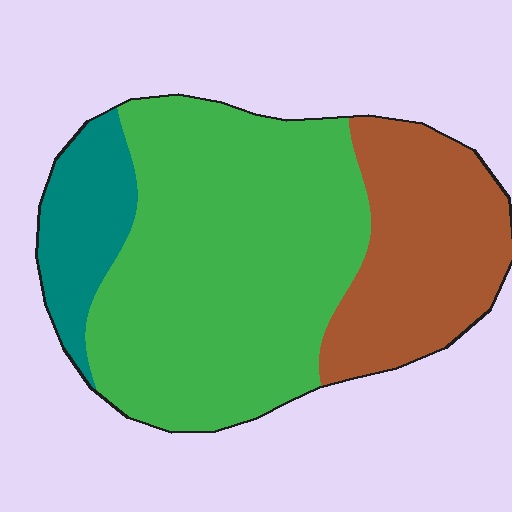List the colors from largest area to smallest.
From largest to smallest: green, brown, teal.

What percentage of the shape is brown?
Brown covers about 30% of the shape.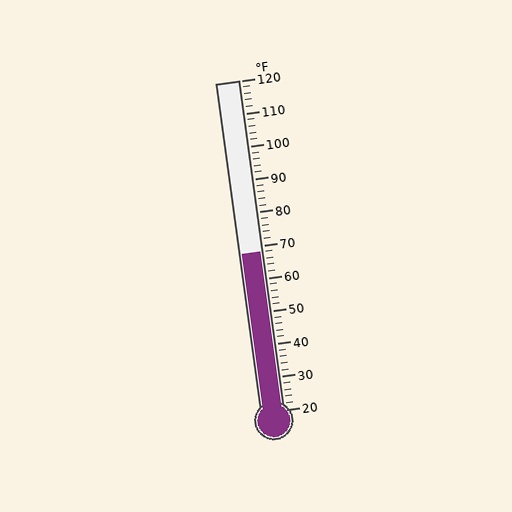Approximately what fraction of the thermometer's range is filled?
The thermometer is filled to approximately 50% of its range.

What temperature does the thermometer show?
The thermometer shows approximately 68°F.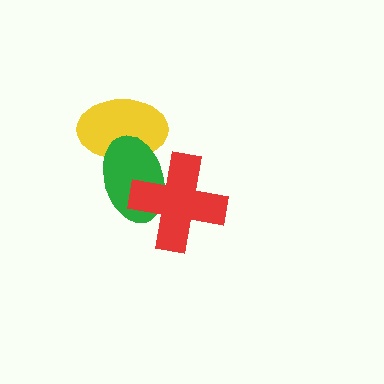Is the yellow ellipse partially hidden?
Yes, it is partially covered by another shape.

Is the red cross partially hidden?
No, no other shape covers it.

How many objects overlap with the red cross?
1 object overlaps with the red cross.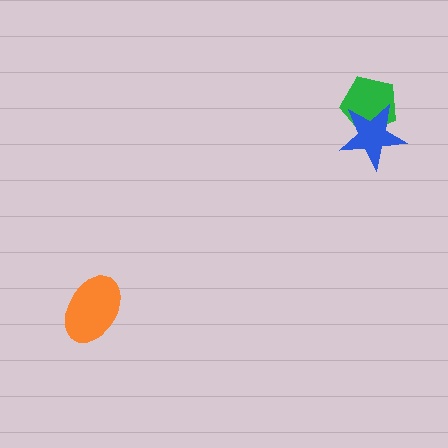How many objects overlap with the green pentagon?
1 object overlaps with the green pentagon.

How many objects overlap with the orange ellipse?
0 objects overlap with the orange ellipse.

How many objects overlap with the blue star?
1 object overlaps with the blue star.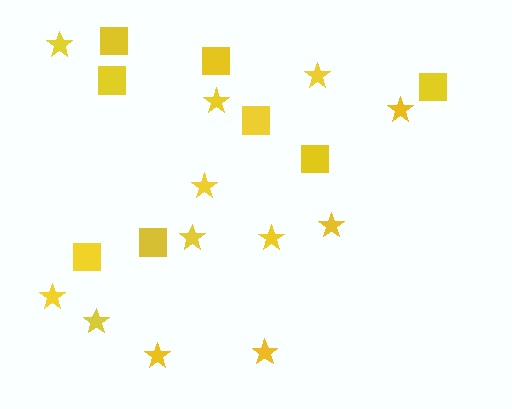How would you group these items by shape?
There are 2 groups: one group of stars (12) and one group of squares (8).